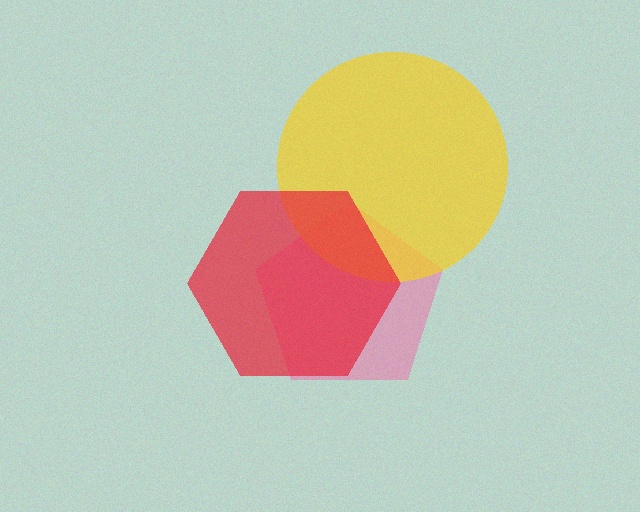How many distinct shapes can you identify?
There are 3 distinct shapes: a pink pentagon, a yellow circle, a red hexagon.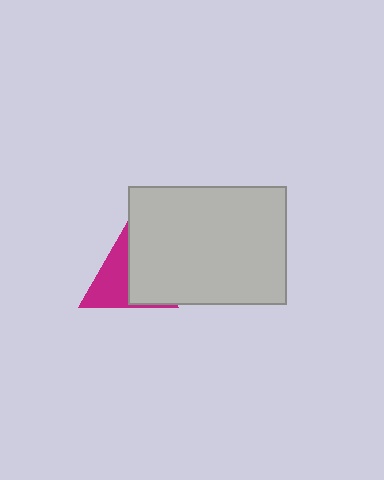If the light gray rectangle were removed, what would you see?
You would see the complete magenta triangle.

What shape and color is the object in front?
The object in front is a light gray rectangle.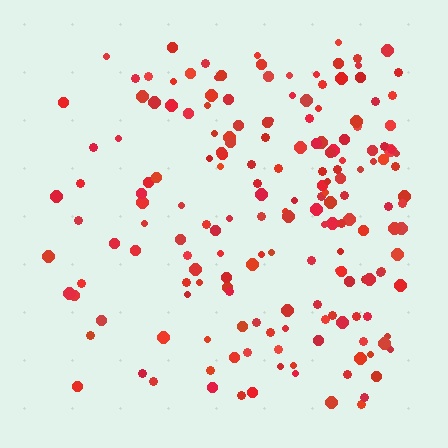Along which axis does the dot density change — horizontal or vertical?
Horizontal.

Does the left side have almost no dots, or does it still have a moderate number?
Still a moderate number, just noticeably fewer than the right.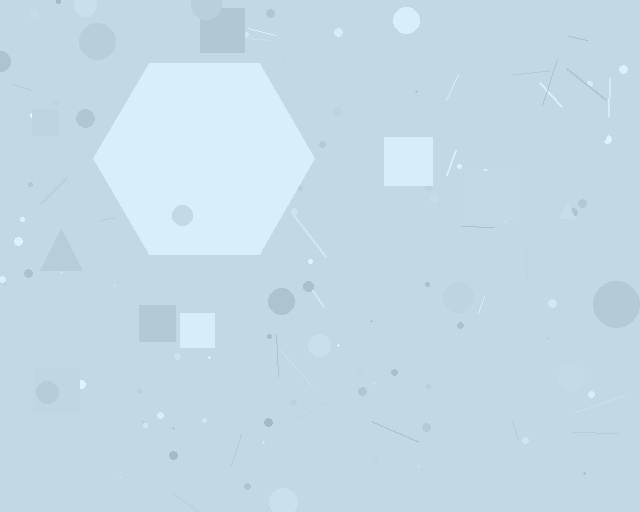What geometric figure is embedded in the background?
A hexagon is embedded in the background.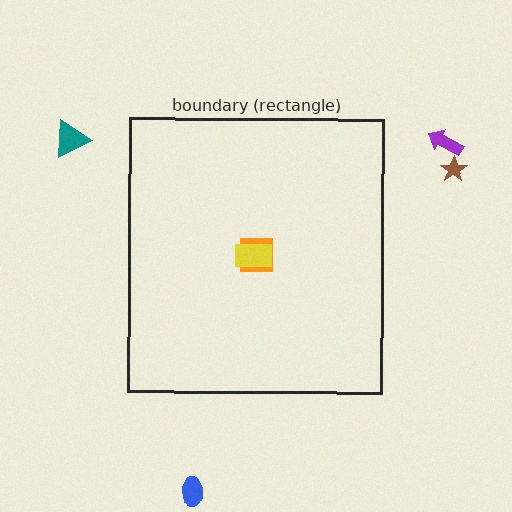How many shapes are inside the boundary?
2 inside, 4 outside.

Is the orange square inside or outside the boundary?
Inside.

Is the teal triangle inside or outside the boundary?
Outside.